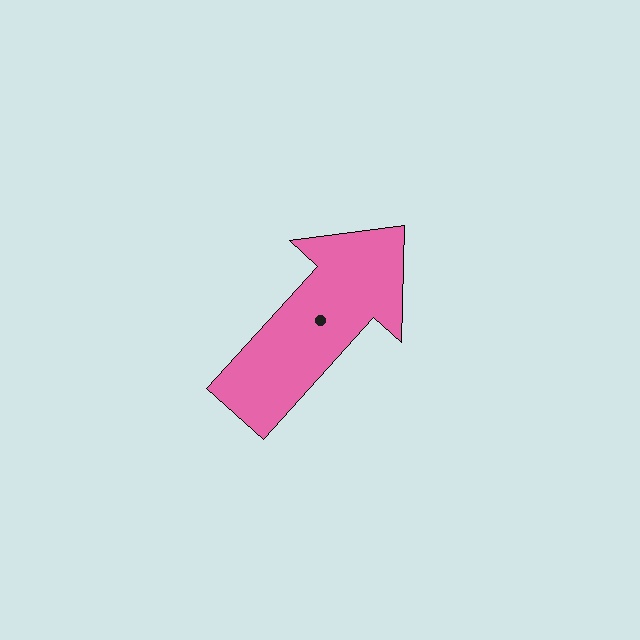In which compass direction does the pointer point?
Northeast.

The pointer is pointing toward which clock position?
Roughly 1 o'clock.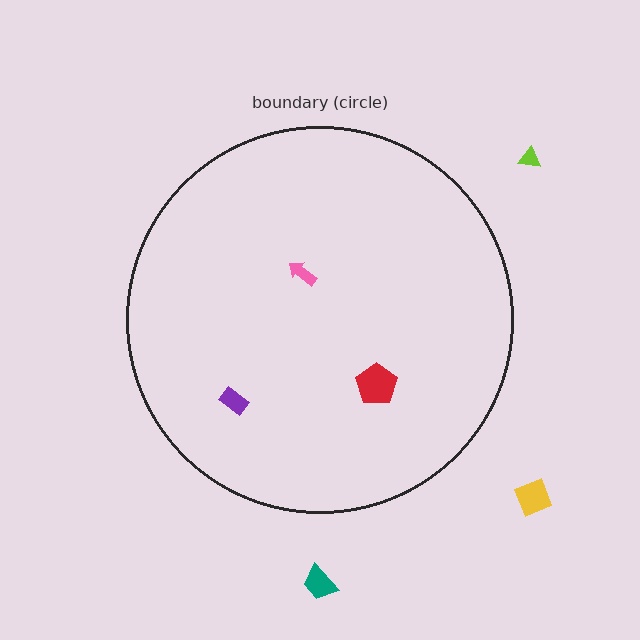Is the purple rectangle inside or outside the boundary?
Inside.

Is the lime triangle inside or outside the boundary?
Outside.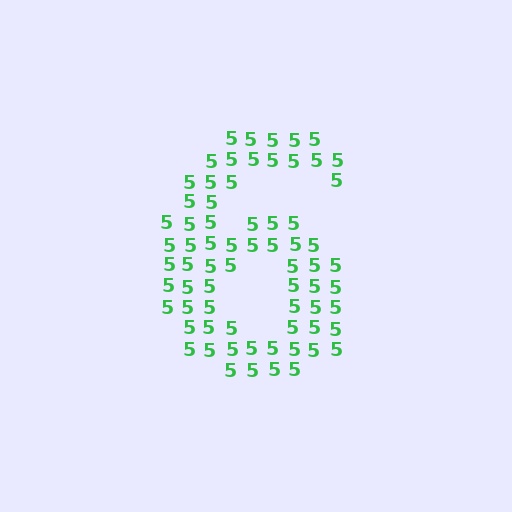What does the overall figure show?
The overall figure shows the digit 6.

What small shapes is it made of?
It is made of small digit 5's.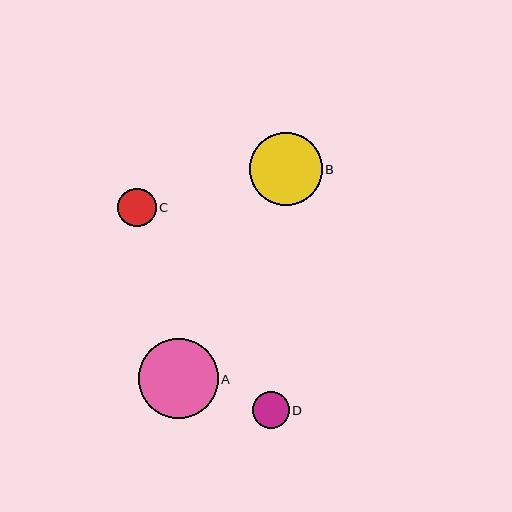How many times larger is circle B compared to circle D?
Circle B is approximately 2.0 times the size of circle D.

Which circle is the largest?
Circle A is the largest with a size of approximately 80 pixels.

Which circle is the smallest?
Circle D is the smallest with a size of approximately 37 pixels.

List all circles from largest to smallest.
From largest to smallest: A, B, C, D.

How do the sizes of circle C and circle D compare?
Circle C and circle D are approximately the same size.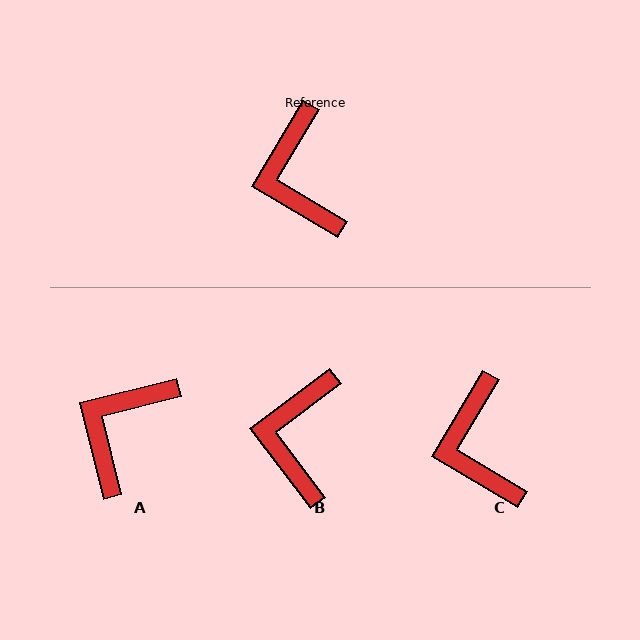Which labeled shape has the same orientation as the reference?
C.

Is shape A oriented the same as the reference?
No, it is off by about 45 degrees.